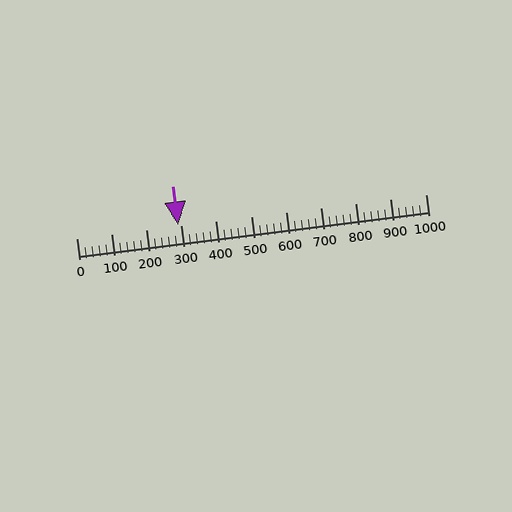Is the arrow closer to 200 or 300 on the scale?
The arrow is closer to 300.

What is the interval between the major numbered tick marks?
The major tick marks are spaced 100 units apart.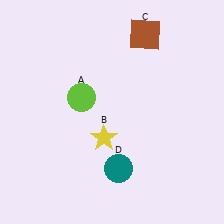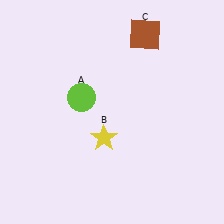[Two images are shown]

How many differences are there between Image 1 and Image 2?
There is 1 difference between the two images.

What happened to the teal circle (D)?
The teal circle (D) was removed in Image 2. It was in the bottom-right area of Image 1.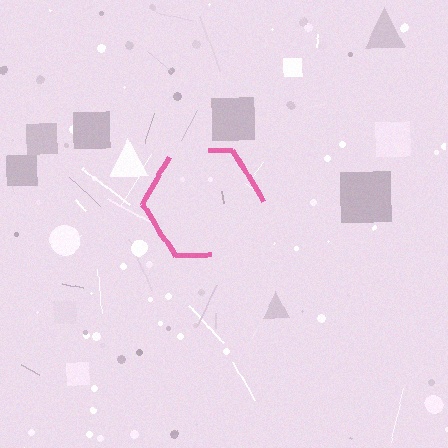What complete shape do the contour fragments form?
The contour fragments form a hexagon.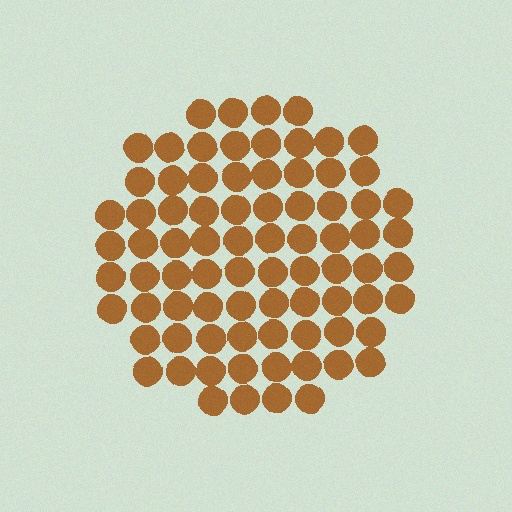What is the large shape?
The large shape is a circle.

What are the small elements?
The small elements are circles.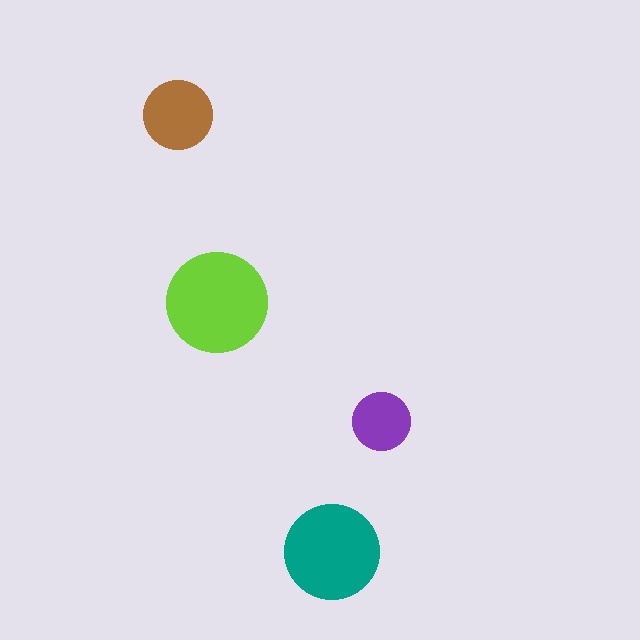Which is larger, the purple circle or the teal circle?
The teal one.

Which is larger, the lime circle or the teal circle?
The lime one.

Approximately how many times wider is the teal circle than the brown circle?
About 1.5 times wider.